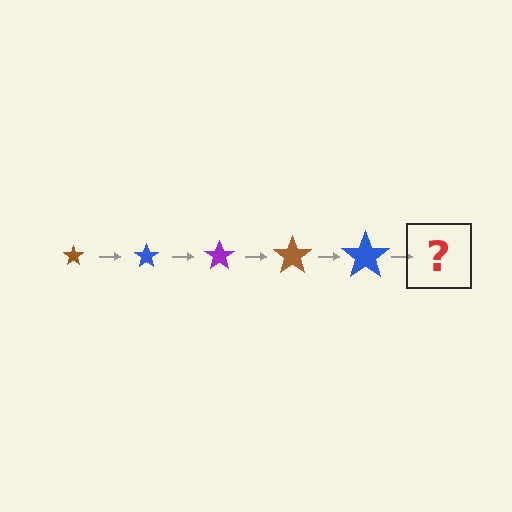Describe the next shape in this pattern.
It should be a purple star, larger than the previous one.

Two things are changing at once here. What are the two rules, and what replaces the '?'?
The two rules are that the star grows larger each step and the color cycles through brown, blue, and purple. The '?' should be a purple star, larger than the previous one.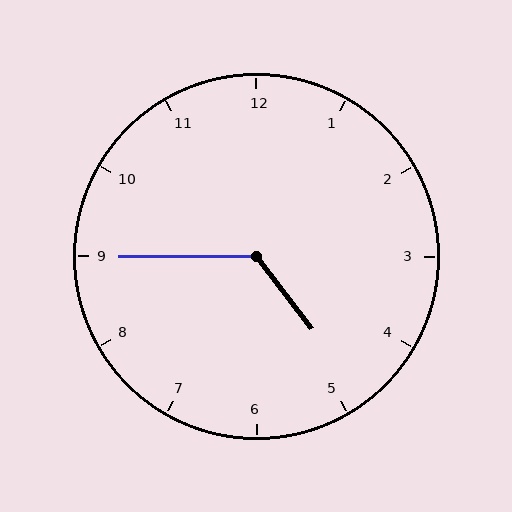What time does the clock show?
4:45.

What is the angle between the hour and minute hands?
Approximately 128 degrees.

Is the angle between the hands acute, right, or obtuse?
It is obtuse.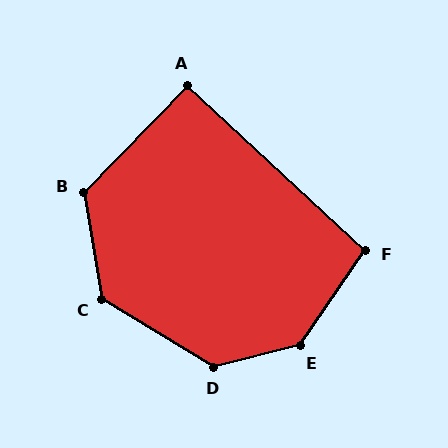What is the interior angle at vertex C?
Approximately 131 degrees (obtuse).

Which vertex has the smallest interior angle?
A, at approximately 91 degrees.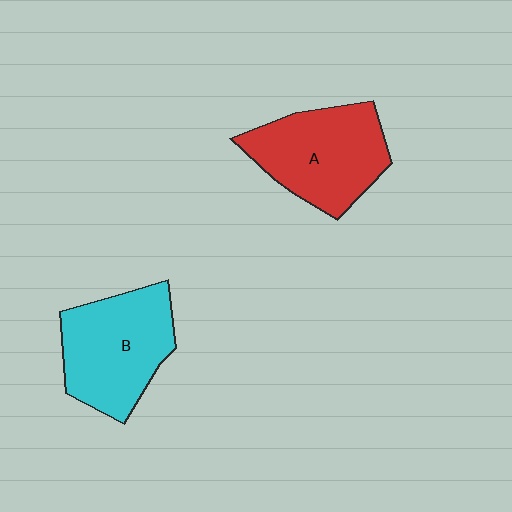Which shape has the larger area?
Shape B (cyan).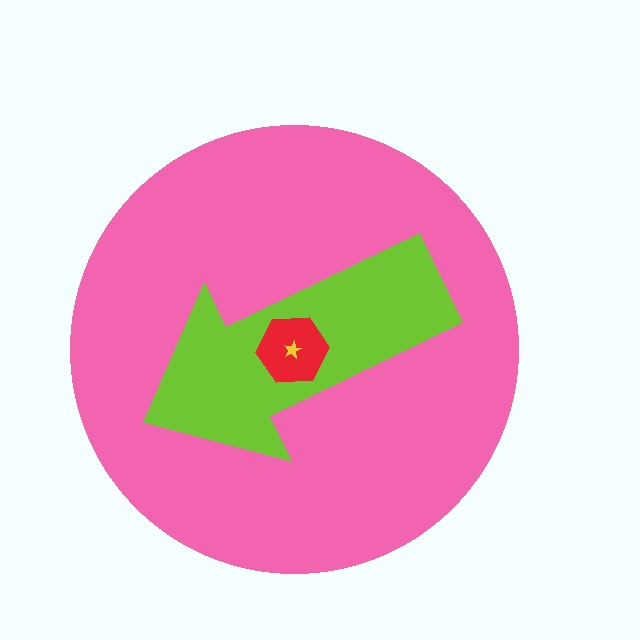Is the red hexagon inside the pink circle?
Yes.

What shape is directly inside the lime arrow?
The red hexagon.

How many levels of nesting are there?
4.